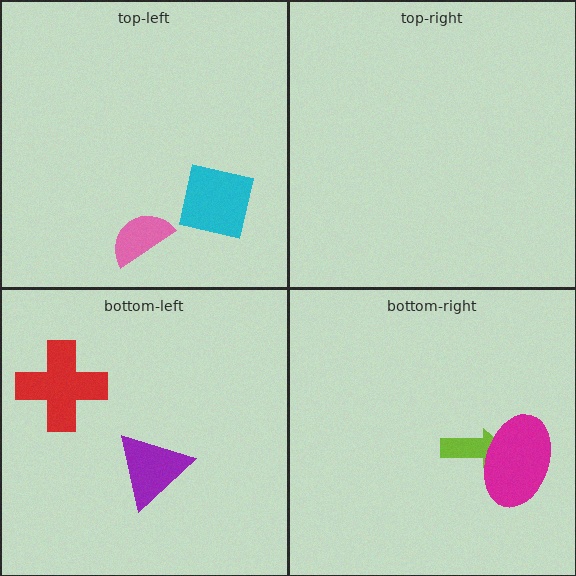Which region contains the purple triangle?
The bottom-left region.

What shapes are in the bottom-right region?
The lime arrow, the magenta ellipse.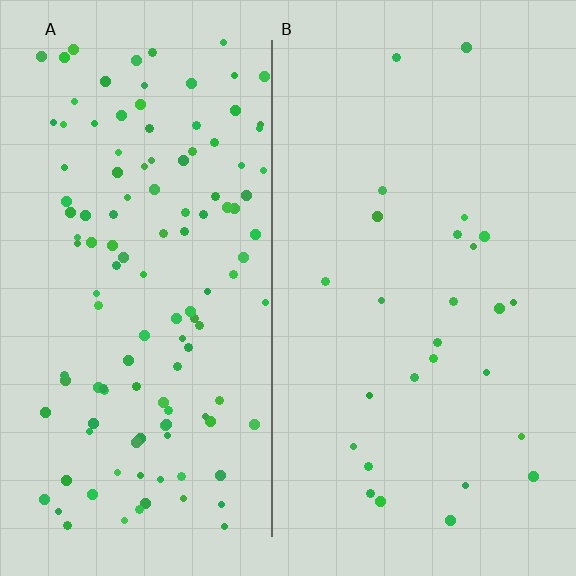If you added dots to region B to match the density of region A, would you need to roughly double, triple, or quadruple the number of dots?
Approximately quadruple.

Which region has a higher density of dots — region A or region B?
A (the left).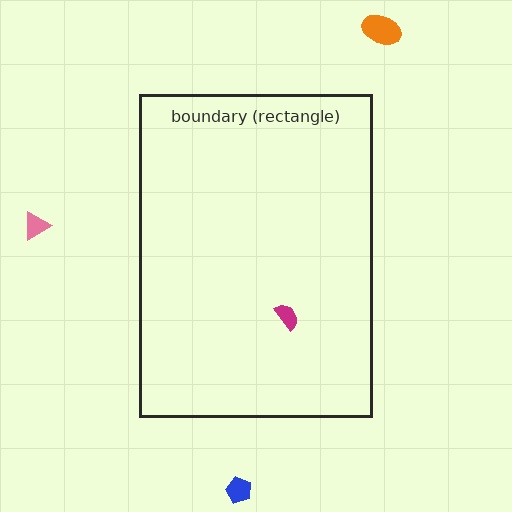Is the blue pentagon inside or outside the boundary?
Outside.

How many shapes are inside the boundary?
1 inside, 3 outside.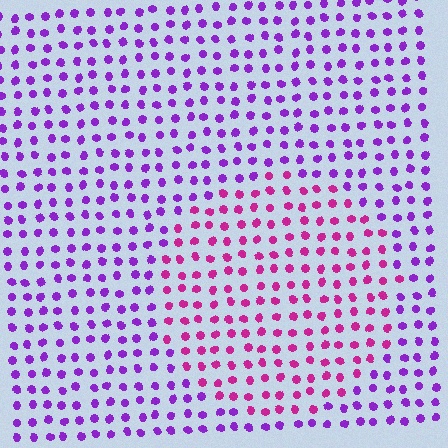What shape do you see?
I see a circle.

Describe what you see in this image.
The image is filled with small purple elements in a uniform arrangement. A circle-shaped region is visible where the elements are tinted to a slightly different hue, forming a subtle color boundary.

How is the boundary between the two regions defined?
The boundary is defined purely by a slight shift in hue (about 41 degrees). Spacing, size, and orientation are identical on both sides.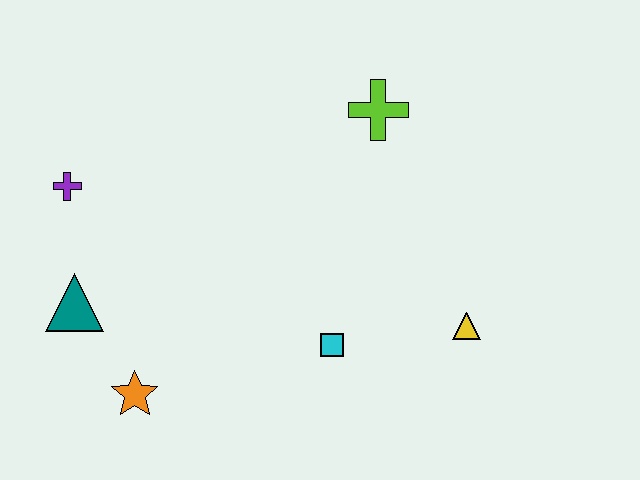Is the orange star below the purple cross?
Yes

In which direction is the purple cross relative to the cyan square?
The purple cross is to the left of the cyan square.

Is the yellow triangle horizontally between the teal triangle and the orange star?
No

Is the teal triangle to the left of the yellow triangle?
Yes